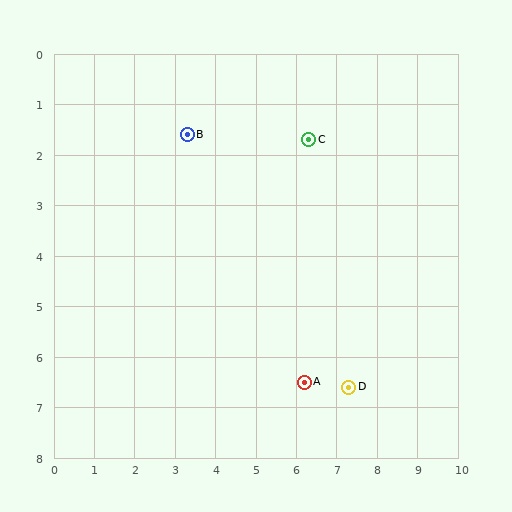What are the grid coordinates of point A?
Point A is at approximately (6.2, 6.5).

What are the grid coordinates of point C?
Point C is at approximately (6.3, 1.7).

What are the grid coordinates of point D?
Point D is at approximately (7.3, 6.6).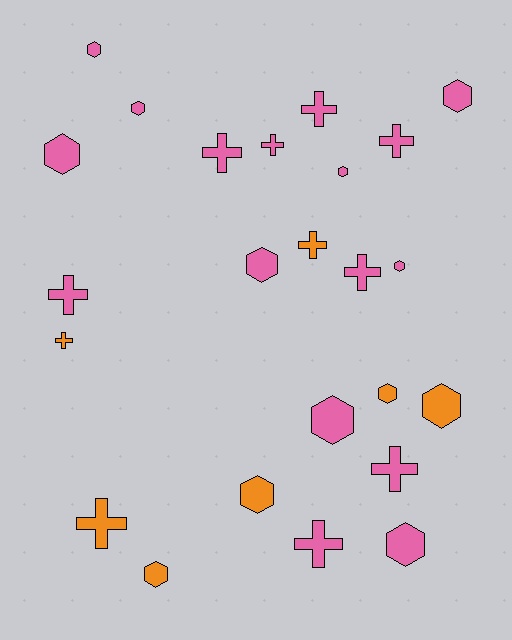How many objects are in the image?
There are 24 objects.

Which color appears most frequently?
Pink, with 17 objects.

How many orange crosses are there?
There are 3 orange crosses.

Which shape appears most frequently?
Hexagon, with 13 objects.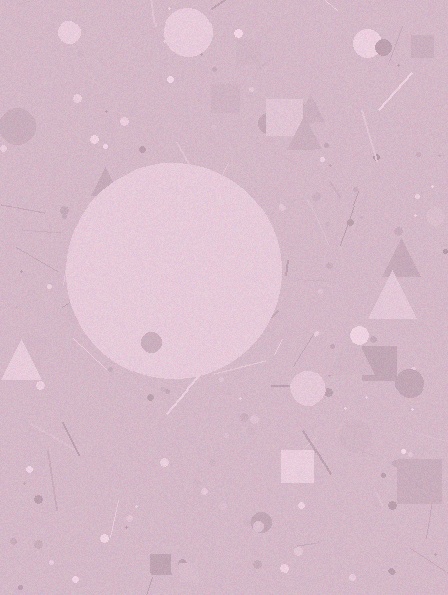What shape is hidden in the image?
A circle is hidden in the image.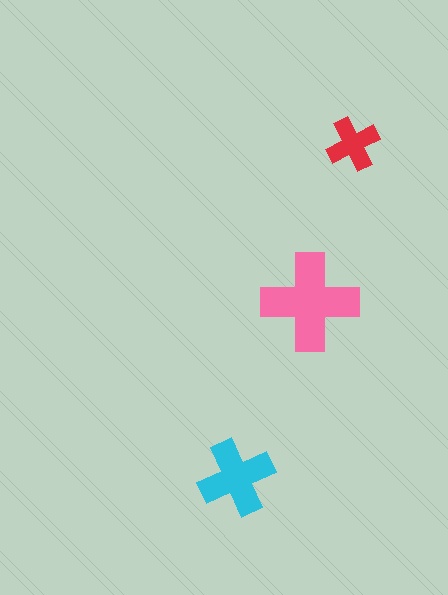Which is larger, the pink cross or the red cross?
The pink one.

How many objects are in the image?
There are 3 objects in the image.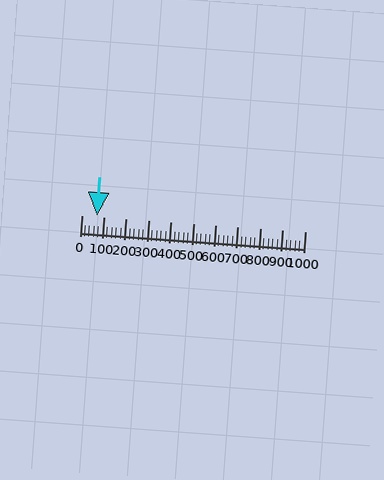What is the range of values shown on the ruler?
The ruler shows values from 0 to 1000.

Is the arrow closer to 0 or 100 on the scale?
The arrow is closer to 100.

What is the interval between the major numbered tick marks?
The major tick marks are spaced 100 units apart.